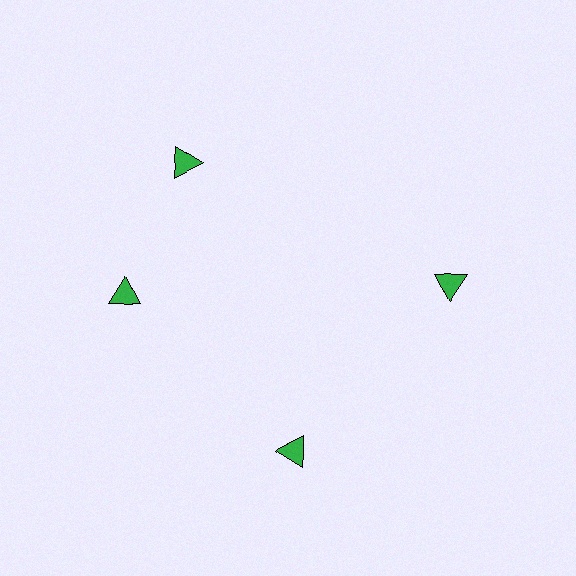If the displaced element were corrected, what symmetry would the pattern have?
It would have 4-fold rotational symmetry — the pattern would map onto itself every 90 degrees.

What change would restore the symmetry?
The symmetry would be restored by rotating it back into even spacing with its neighbors so that all 4 triangles sit at equal angles and equal distance from the center.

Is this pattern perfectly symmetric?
No. The 4 green triangles are arranged in a ring, but one element near the 12 o'clock position is rotated out of alignment along the ring, breaking the 4-fold rotational symmetry.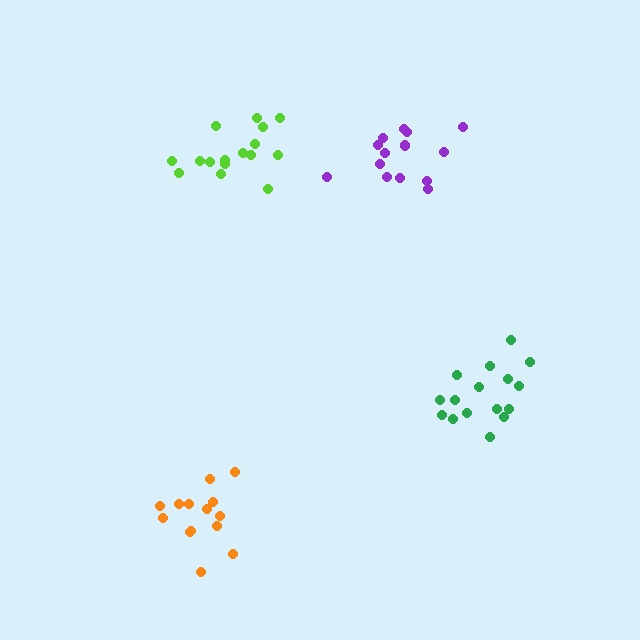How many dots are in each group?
Group 1: 16 dots, Group 2: 17 dots, Group 3: 14 dots, Group 4: 14 dots (61 total).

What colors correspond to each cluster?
The clusters are colored: lime, green, orange, purple.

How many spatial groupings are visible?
There are 4 spatial groupings.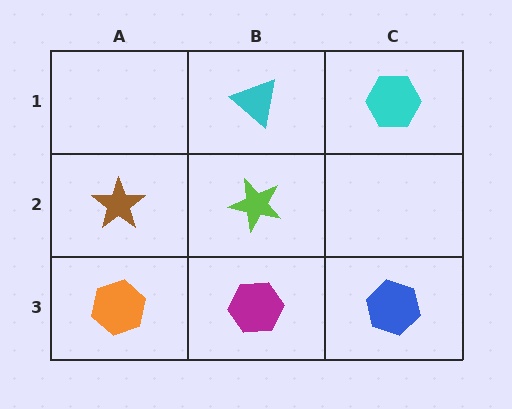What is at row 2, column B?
A lime star.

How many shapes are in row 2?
2 shapes.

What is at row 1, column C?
A cyan hexagon.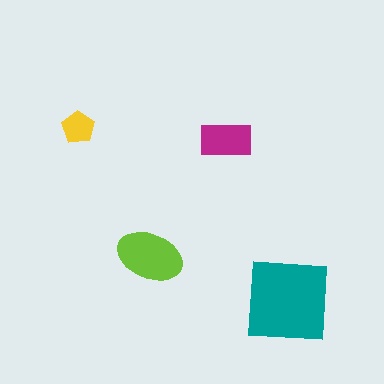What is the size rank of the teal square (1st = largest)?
1st.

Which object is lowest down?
The teal square is bottommost.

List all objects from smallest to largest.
The yellow pentagon, the magenta rectangle, the lime ellipse, the teal square.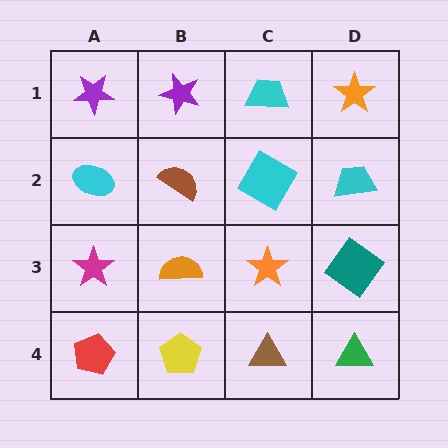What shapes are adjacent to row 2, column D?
An orange star (row 1, column D), a teal diamond (row 3, column D), a cyan square (row 2, column C).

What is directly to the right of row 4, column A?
A yellow pentagon.